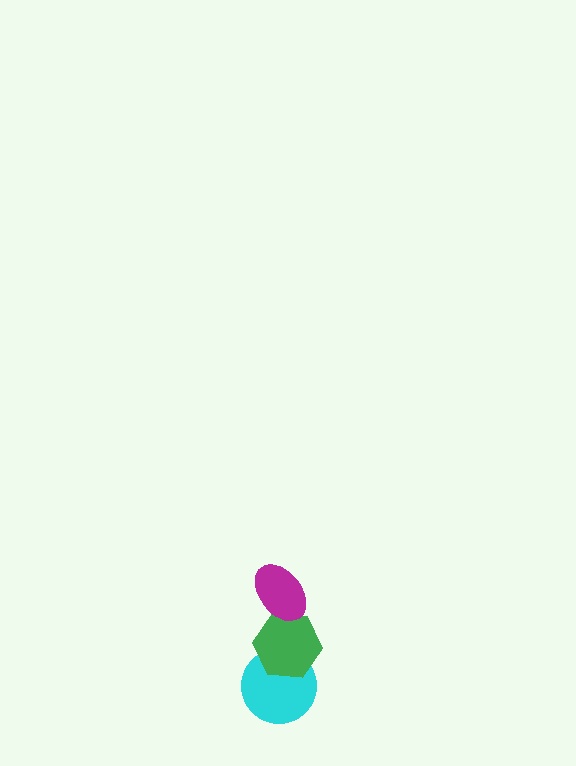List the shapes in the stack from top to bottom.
From top to bottom: the magenta ellipse, the green hexagon, the cyan circle.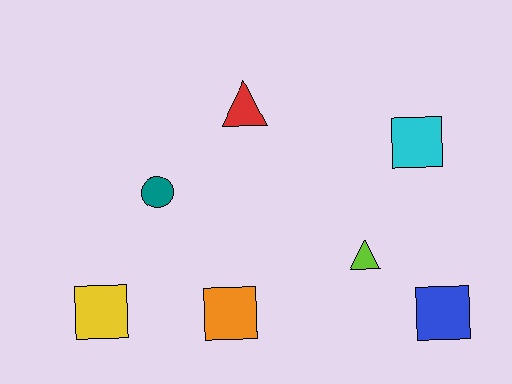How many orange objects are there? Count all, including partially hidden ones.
There is 1 orange object.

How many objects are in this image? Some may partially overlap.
There are 7 objects.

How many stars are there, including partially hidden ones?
There are no stars.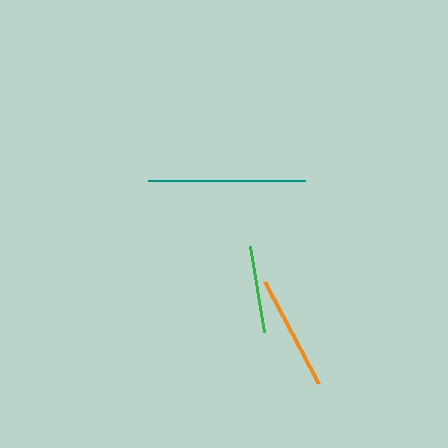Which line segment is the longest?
The teal line is the longest at approximately 157 pixels.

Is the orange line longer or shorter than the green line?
The orange line is longer than the green line.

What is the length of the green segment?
The green segment is approximately 87 pixels long.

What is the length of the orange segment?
The orange segment is approximately 115 pixels long.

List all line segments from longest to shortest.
From longest to shortest: teal, orange, green.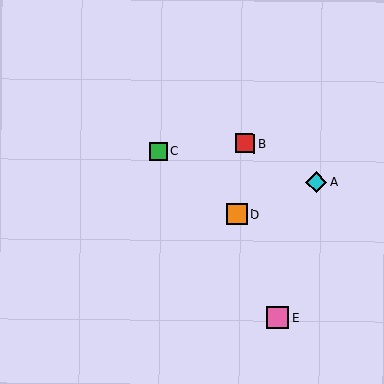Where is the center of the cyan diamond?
The center of the cyan diamond is at (316, 182).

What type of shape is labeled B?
Shape B is a red square.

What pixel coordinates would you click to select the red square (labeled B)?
Click at (246, 144) to select the red square B.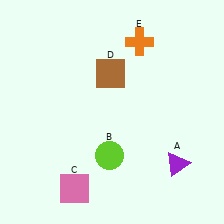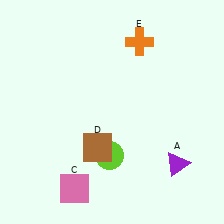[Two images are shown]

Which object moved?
The brown square (D) moved down.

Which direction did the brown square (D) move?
The brown square (D) moved down.